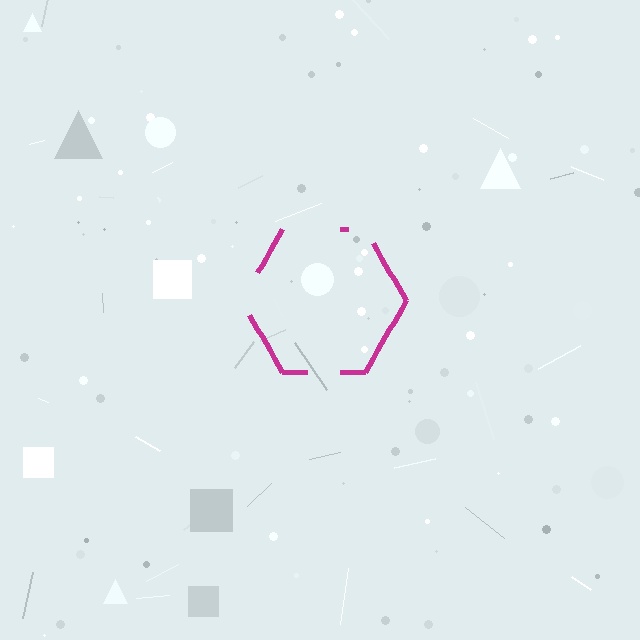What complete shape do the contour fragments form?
The contour fragments form a hexagon.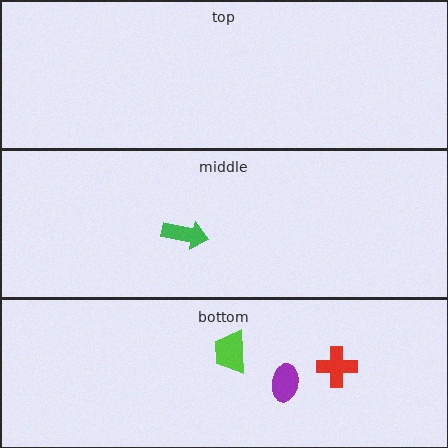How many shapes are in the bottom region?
3.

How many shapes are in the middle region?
1.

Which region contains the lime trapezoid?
The bottom region.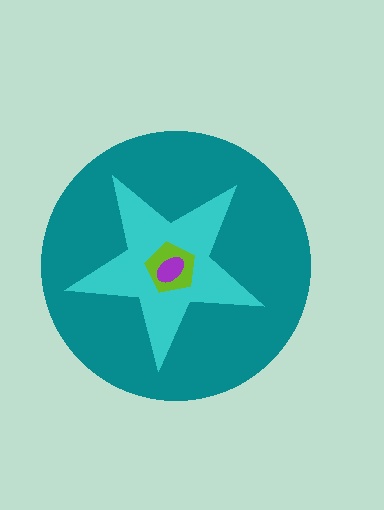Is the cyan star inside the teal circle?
Yes.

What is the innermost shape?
The purple ellipse.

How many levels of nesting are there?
4.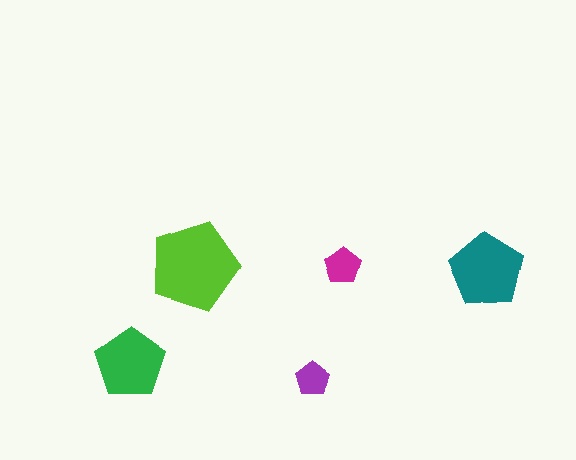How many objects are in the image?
There are 5 objects in the image.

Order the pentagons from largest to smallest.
the lime one, the teal one, the green one, the magenta one, the purple one.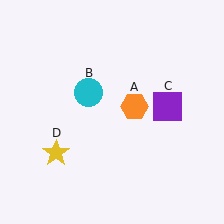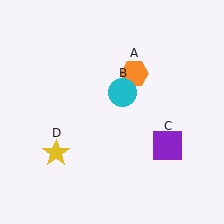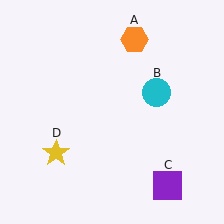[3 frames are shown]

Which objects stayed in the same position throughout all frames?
Yellow star (object D) remained stationary.